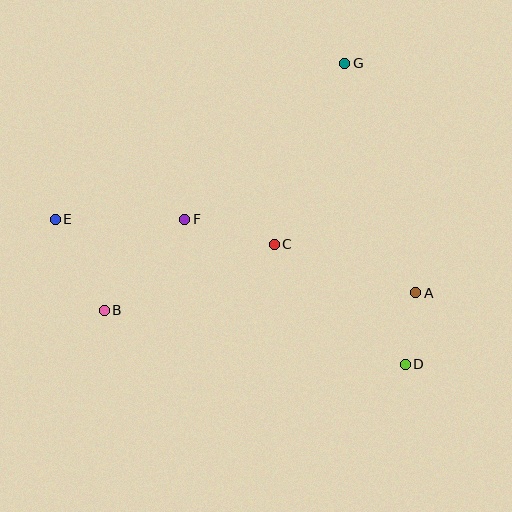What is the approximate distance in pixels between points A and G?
The distance between A and G is approximately 240 pixels.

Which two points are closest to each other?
Points A and D are closest to each other.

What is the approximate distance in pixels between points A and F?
The distance between A and F is approximately 243 pixels.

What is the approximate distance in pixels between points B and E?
The distance between B and E is approximately 103 pixels.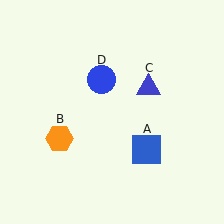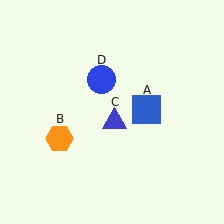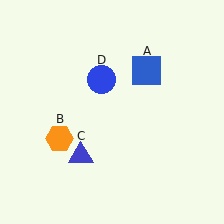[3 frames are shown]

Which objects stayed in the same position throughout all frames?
Orange hexagon (object B) and blue circle (object D) remained stationary.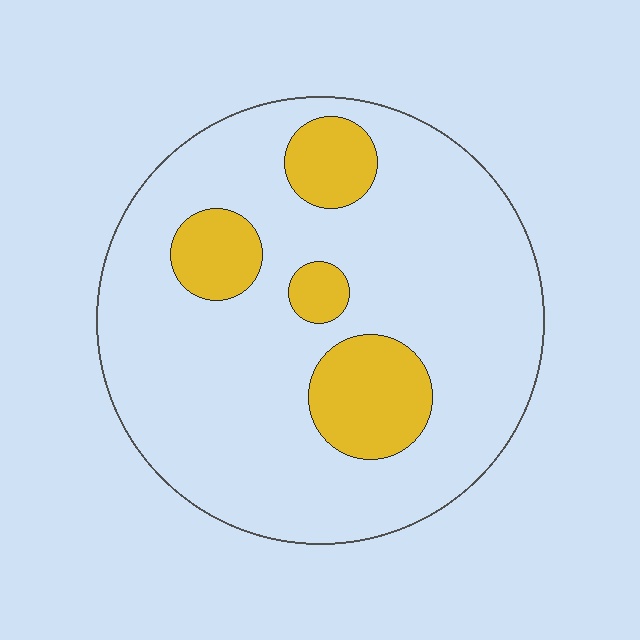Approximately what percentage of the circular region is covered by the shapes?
Approximately 20%.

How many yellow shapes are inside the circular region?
4.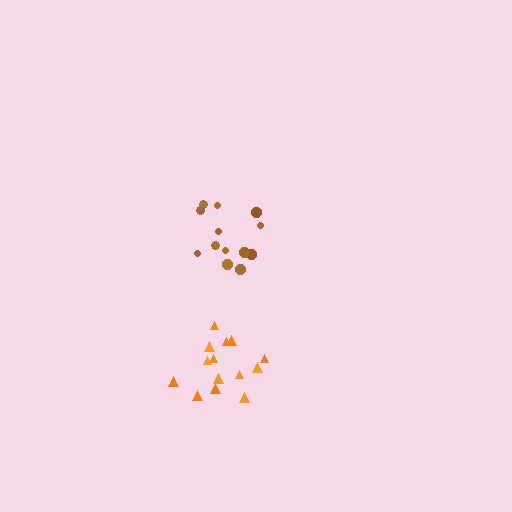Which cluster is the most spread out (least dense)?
Orange.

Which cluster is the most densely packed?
Brown.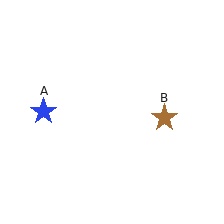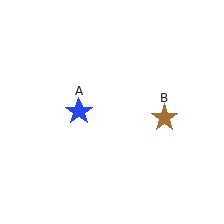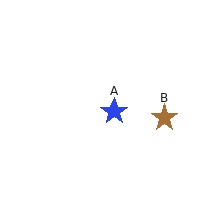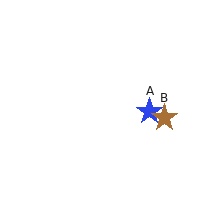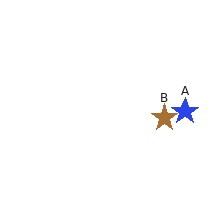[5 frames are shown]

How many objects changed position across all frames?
1 object changed position: blue star (object A).